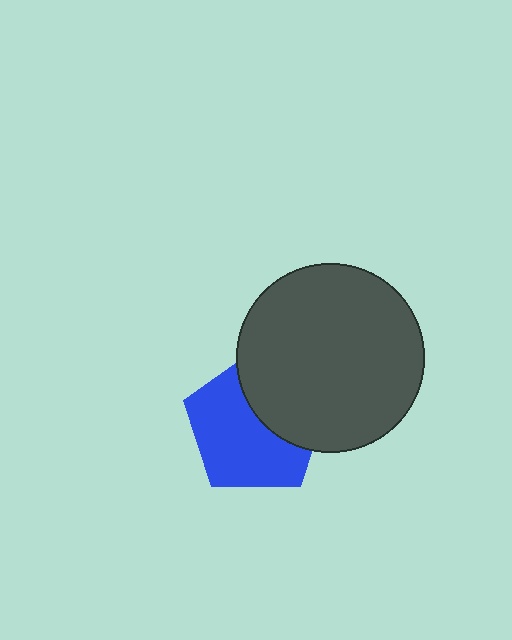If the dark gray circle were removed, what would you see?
You would see the complete blue pentagon.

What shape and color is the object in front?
The object in front is a dark gray circle.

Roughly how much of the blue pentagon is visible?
About half of it is visible (roughly 62%).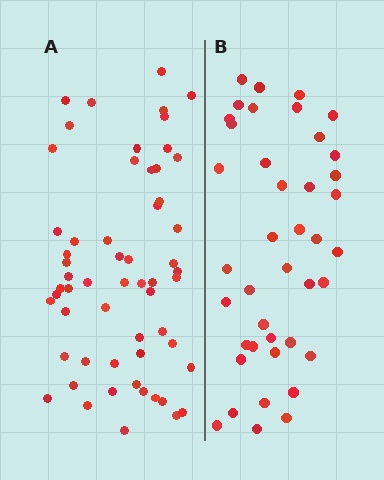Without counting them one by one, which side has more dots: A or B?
Region A (the left region) has more dots.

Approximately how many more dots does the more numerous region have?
Region A has approximately 15 more dots than region B.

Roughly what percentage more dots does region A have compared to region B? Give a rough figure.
About 40% more.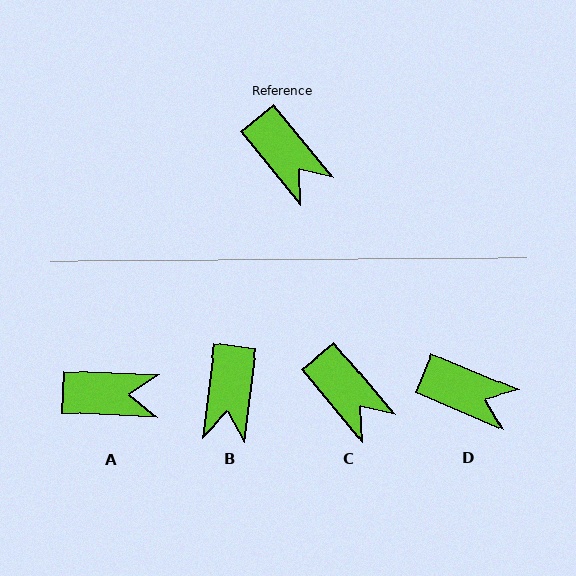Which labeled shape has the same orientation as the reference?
C.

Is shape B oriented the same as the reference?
No, it is off by about 47 degrees.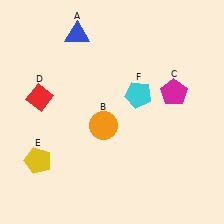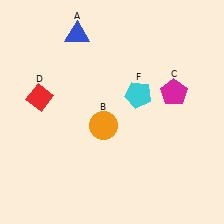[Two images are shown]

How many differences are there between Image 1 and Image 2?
There is 1 difference between the two images.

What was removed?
The yellow pentagon (E) was removed in Image 2.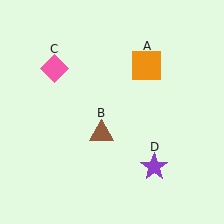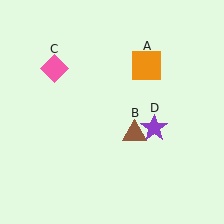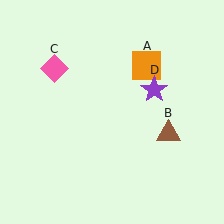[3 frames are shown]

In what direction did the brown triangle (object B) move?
The brown triangle (object B) moved right.